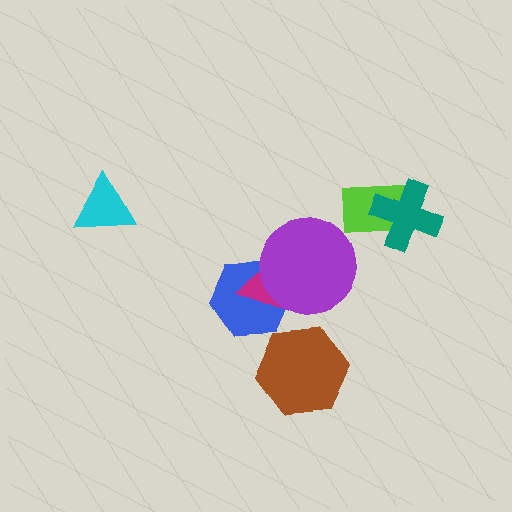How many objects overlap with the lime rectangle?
1 object overlaps with the lime rectangle.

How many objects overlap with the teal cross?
1 object overlaps with the teal cross.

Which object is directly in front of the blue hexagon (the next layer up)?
The magenta triangle is directly in front of the blue hexagon.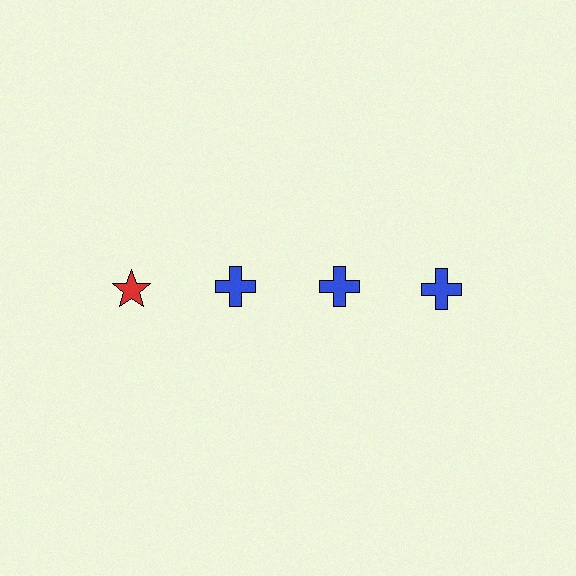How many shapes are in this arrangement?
There are 4 shapes arranged in a grid pattern.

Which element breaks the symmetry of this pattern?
The red star in the top row, leftmost column breaks the symmetry. All other shapes are blue crosses.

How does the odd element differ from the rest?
It differs in both color (red instead of blue) and shape (star instead of cross).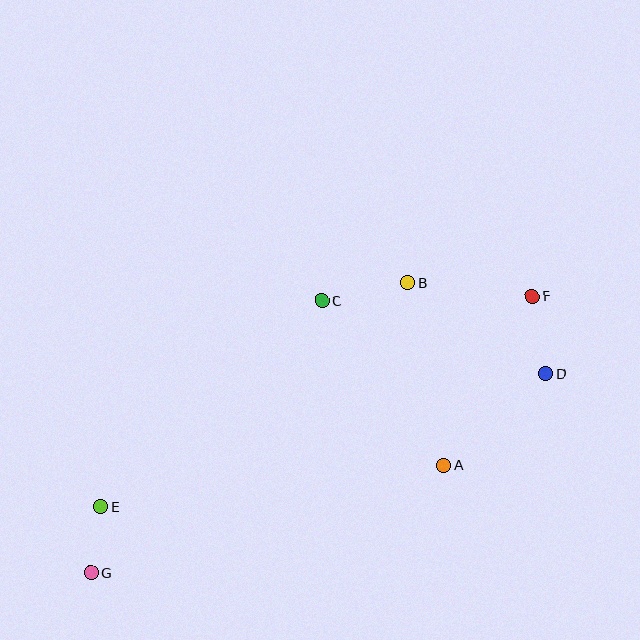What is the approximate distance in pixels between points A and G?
The distance between A and G is approximately 369 pixels.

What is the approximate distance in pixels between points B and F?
The distance between B and F is approximately 125 pixels.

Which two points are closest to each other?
Points E and G are closest to each other.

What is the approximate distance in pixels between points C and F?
The distance between C and F is approximately 211 pixels.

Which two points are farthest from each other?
Points F and G are farthest from each other.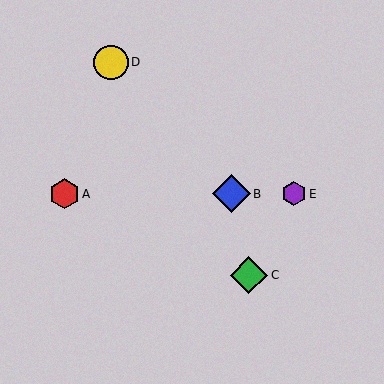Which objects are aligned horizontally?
Objects A, B, E are aligned horizontally.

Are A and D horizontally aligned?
No, A is at y≈194 and D is at y≈62.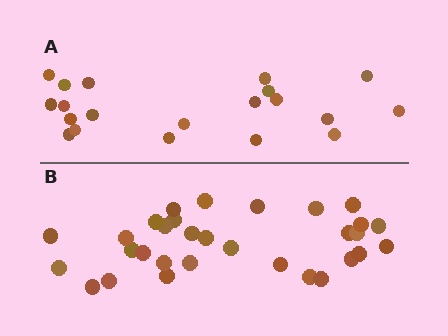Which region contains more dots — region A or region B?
Region B (the bottom region) has more dots.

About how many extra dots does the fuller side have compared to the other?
Region B has roughly 12 or so more dots than region A.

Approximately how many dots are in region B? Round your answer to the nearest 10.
About 30 dots. (The exact count is 31, which rounds to 30.)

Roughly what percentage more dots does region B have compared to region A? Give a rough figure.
About 55% more.